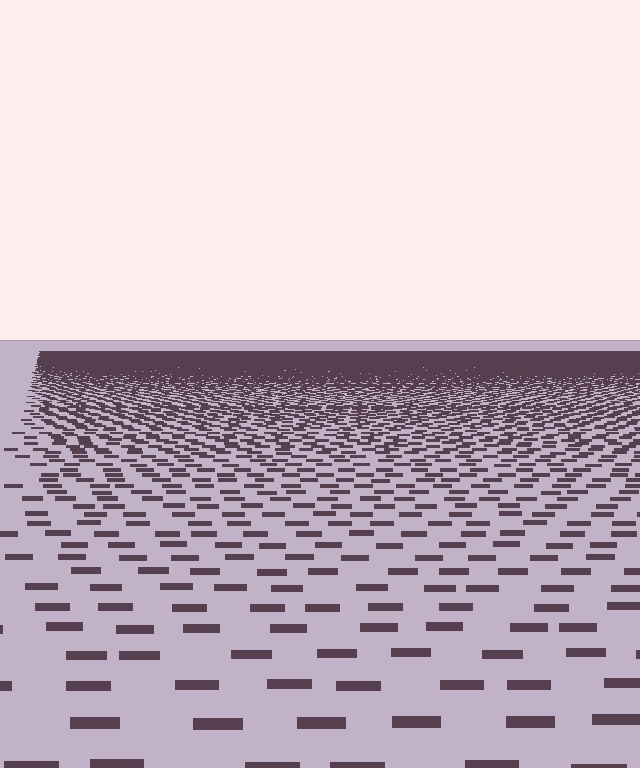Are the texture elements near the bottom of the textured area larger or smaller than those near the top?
Larger. Near the bottom, elements are closer to the viewer and appear at a bigger on-screen size.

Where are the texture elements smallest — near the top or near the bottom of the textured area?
Near the top.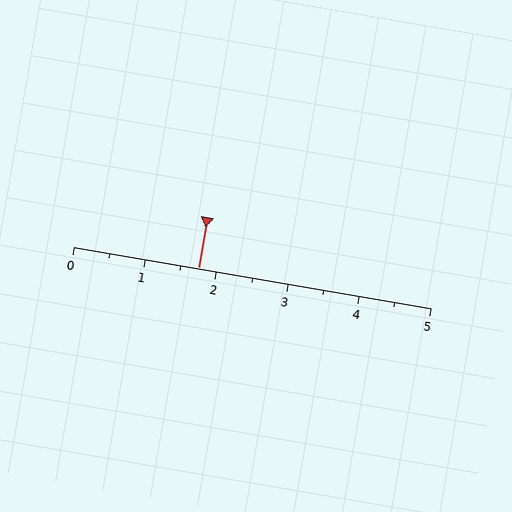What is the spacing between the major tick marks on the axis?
The major ticks are spaced 1 apart.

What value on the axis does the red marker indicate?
The marker indicates approximately 1.8.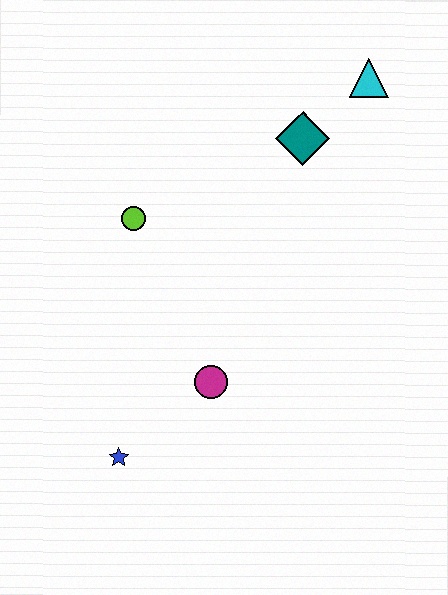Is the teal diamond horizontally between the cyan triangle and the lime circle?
Yes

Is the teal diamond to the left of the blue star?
No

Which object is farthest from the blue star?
The cyan triangle is farthest from the blue star.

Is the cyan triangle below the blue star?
No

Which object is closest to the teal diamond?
The cyan triangle is closest to the teal diamond.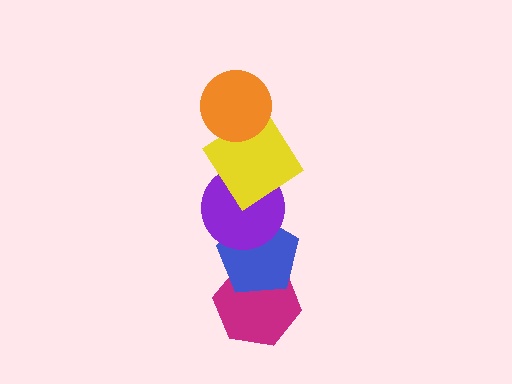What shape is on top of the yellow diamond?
The orange circle is on top of the yellow diamond.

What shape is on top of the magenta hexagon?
The blue pentagon is on top of the magenta hexagon.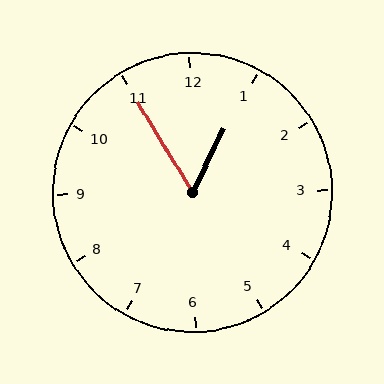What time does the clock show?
12:55.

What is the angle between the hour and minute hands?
Approximately 58 degrees.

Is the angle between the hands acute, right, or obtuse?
It is acute.